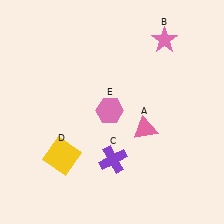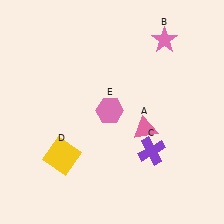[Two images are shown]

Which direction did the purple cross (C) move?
The purple cross (C) moved right.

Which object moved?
The purple cross (C) moved right.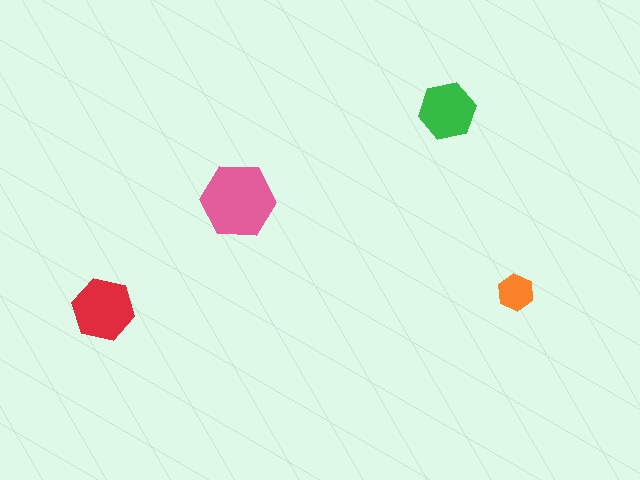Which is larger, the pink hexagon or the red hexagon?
The pink one.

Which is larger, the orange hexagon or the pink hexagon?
The pink one.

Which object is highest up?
The green hexagon is topmost.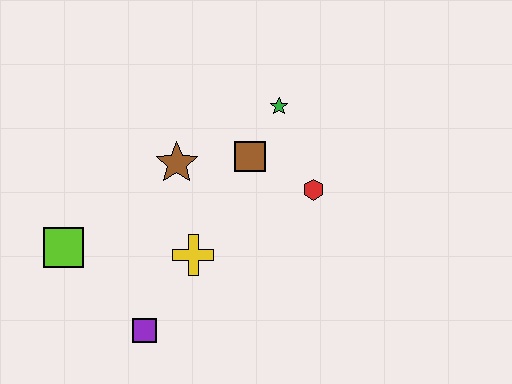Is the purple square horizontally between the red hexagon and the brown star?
No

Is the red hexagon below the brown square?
Yes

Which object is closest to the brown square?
The green star is closest to the brown square.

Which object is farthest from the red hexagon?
The lime square is farthest from the red hexagon.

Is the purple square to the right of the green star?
No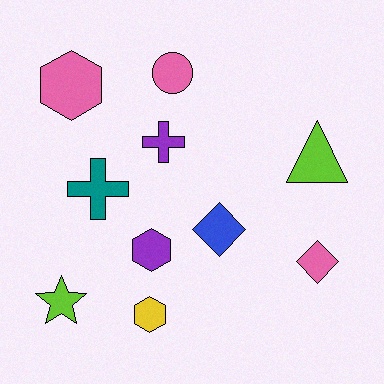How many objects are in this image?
There are 10 objects.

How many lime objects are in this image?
There are 2 lime objects.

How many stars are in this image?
There is 1 star.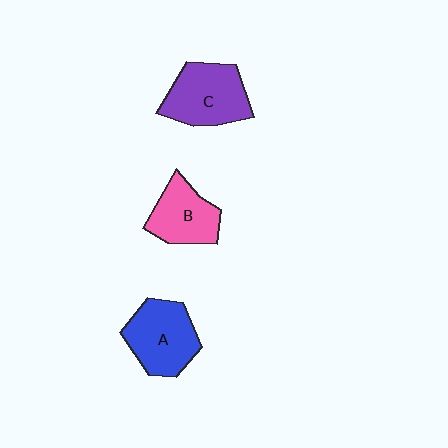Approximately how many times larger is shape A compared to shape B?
Approximately 1.2 times.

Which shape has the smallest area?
Shape B (pink).